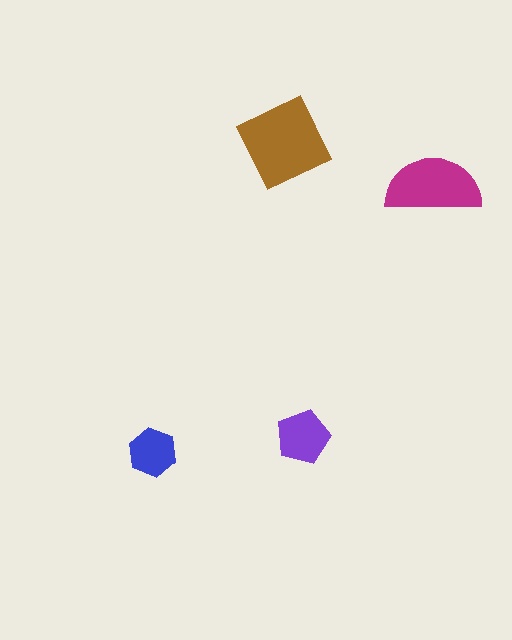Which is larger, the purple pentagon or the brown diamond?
The brown diamond.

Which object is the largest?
The brown diamond.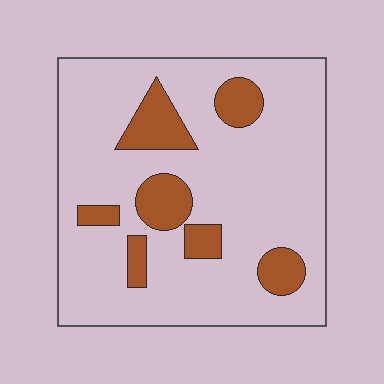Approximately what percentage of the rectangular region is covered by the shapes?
Approximately 20%.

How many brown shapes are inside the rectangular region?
7.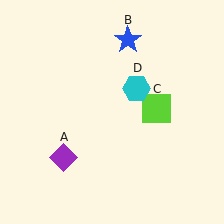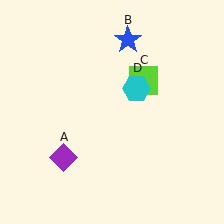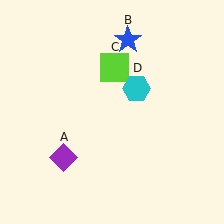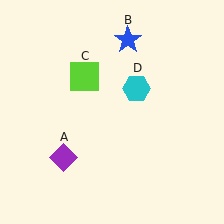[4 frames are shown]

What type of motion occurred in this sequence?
The lime square (object C) rotated counterclockwise around the center of the scene.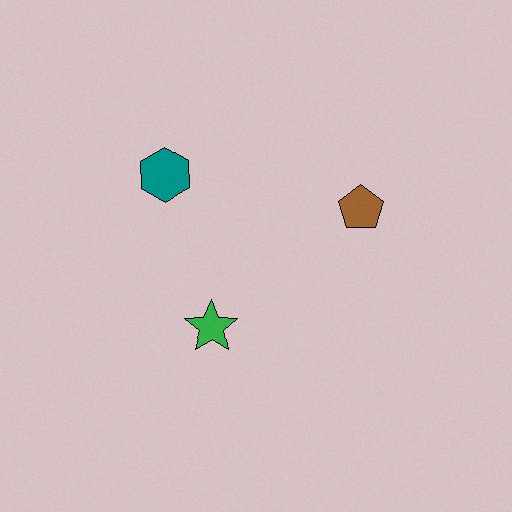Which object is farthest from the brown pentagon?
The teal hexagon is farthest from the brown pentagon.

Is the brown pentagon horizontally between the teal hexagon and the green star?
No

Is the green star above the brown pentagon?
No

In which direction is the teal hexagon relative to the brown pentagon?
The teal hexagon is to the left of the brown pentagon.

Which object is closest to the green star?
The teal hexagon is closest to the green star.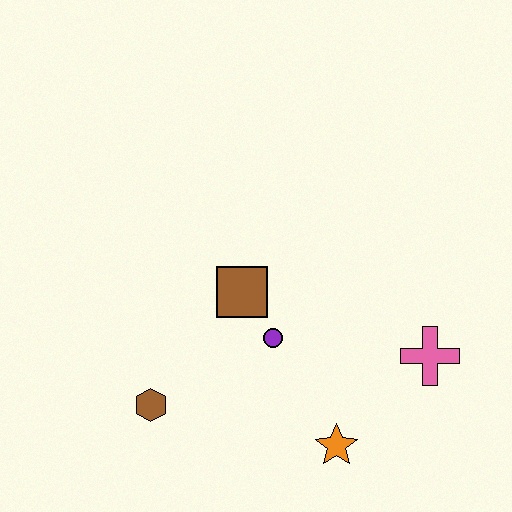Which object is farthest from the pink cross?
The brown hexagon is farthest from the pink cross.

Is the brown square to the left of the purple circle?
Yes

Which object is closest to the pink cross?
The orange star is closest to the pink cross.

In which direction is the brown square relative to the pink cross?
The brown square is to the left of the pink cross.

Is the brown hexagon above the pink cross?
No